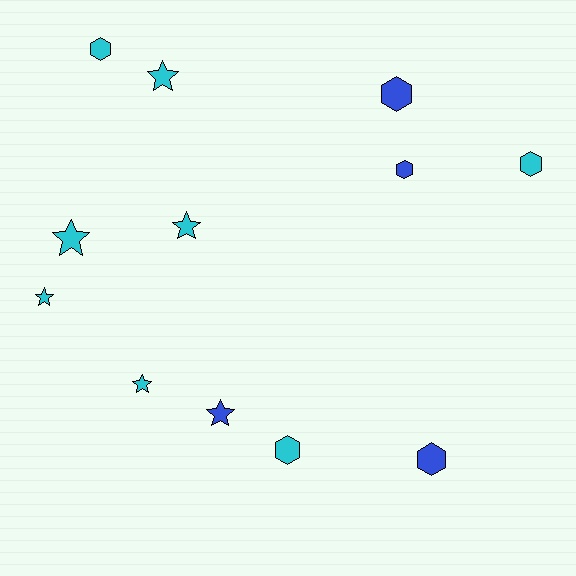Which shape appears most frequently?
Star, with 6 objects.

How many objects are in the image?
There are 12 objects.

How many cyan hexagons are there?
There are 3 cyan hexagons.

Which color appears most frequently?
Cyan, with 8 objects.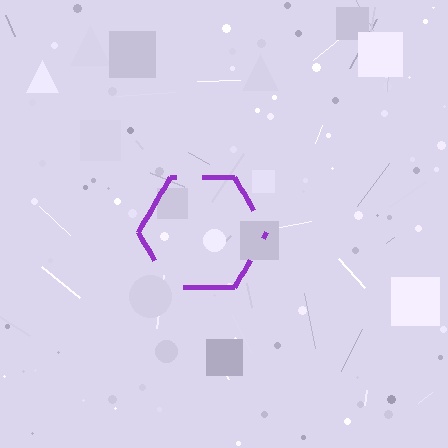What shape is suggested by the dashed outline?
The dashed outline suggests a hexagon.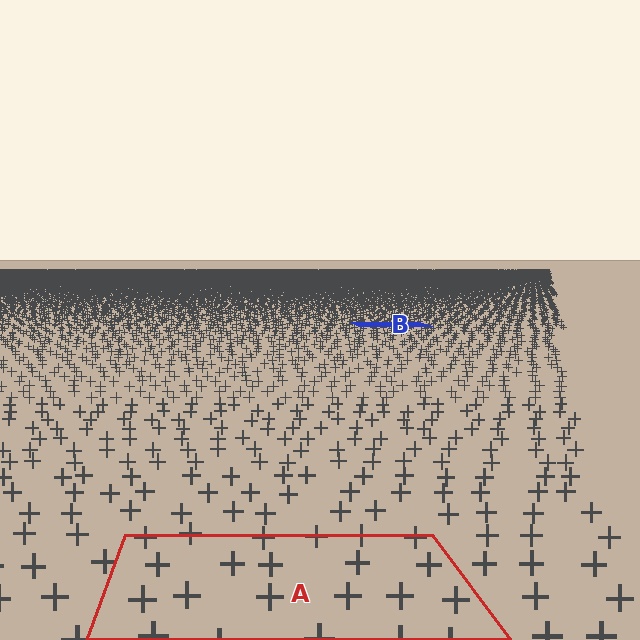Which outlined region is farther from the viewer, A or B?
Region B is farther from the viewer — the texture elements inside it appear smaller and more densely packed.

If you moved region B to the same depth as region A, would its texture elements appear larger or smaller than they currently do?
They would appear larger. At a closer depth, the same texture elements are projected at a bigger on-screen size.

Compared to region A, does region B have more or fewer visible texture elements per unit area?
Region B has more texture elements per unit area — they are packed more densely because it is farther away.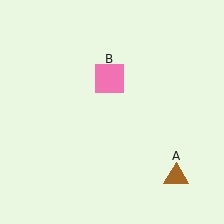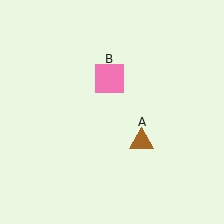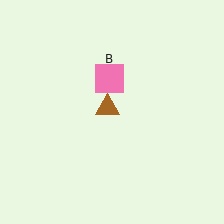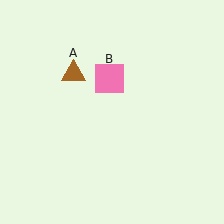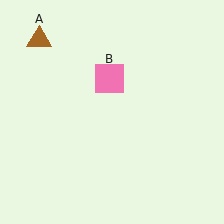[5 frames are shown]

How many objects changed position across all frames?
1 object changed position: brown triangle (object A).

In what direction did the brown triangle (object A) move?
The brown triangle (object A) moved up and to the left.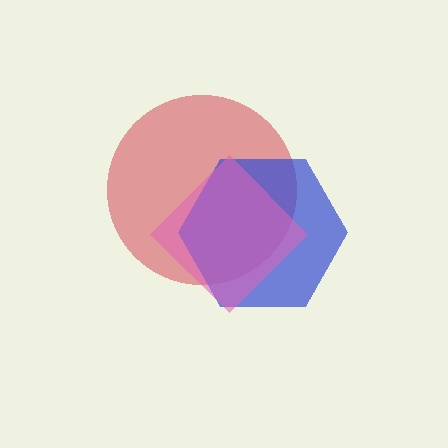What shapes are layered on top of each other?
The layered shapes are: a red circle, a blue hexagon, a pink diamond.